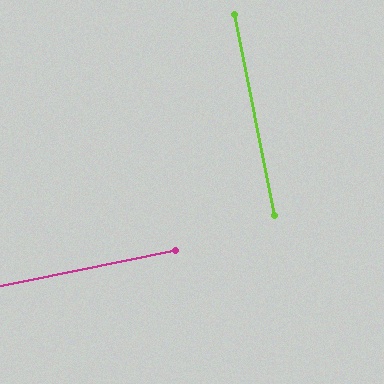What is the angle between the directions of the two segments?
Approximately 90 degrees.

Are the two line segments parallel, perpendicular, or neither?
Perpendicular — they meet at approximately 90°.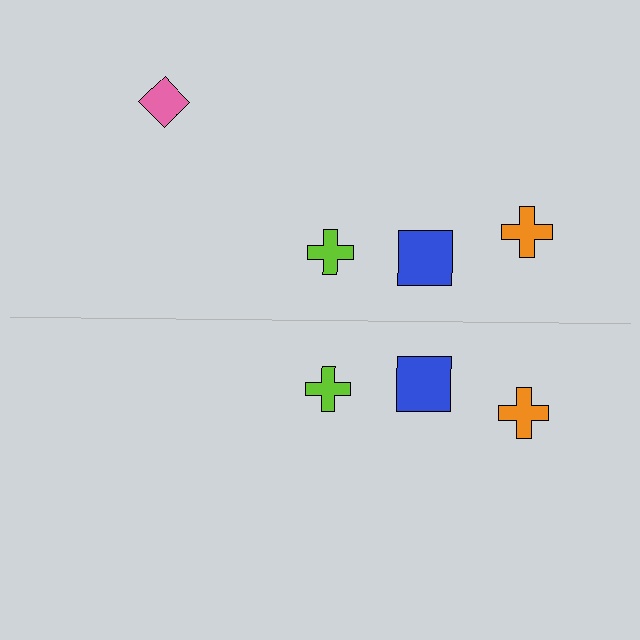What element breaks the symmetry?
A pink diamond is missing from the bottom side.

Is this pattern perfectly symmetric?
No, the pattern is not perfectly symmetric. A pink diamond is missing from the bottom side.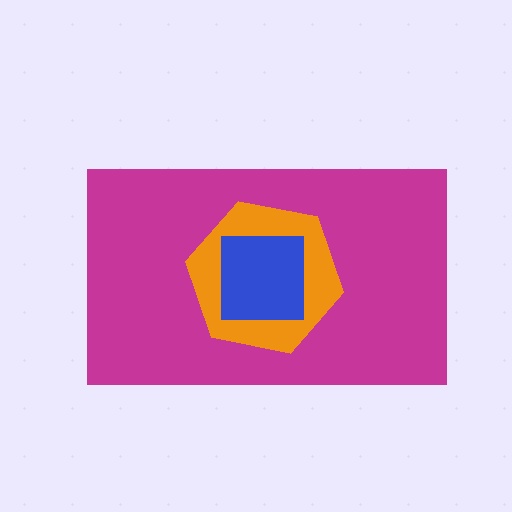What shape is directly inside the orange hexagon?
The blue square.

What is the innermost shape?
The blue square.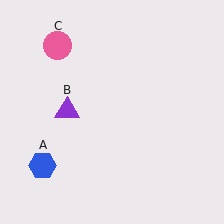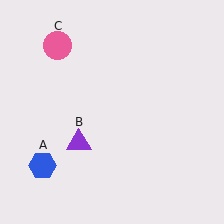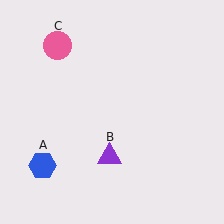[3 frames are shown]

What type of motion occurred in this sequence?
The purple triangle (object B) rotated counterclockwise around the center of the scene.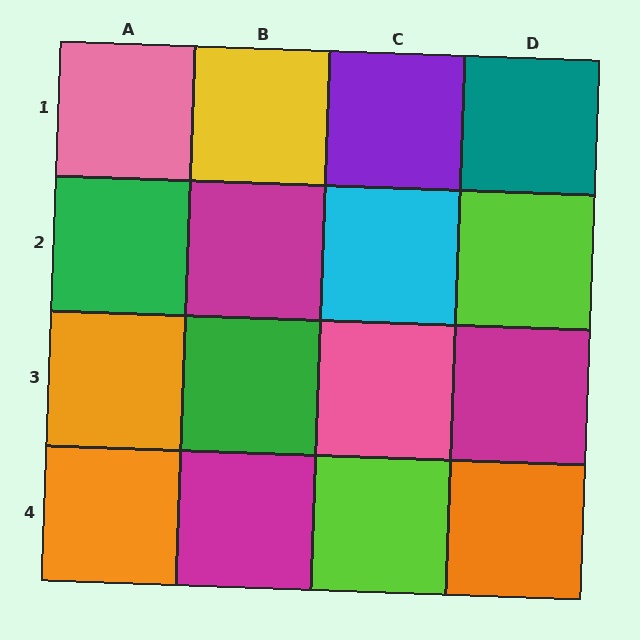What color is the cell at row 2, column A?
Green.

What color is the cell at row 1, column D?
Teal.